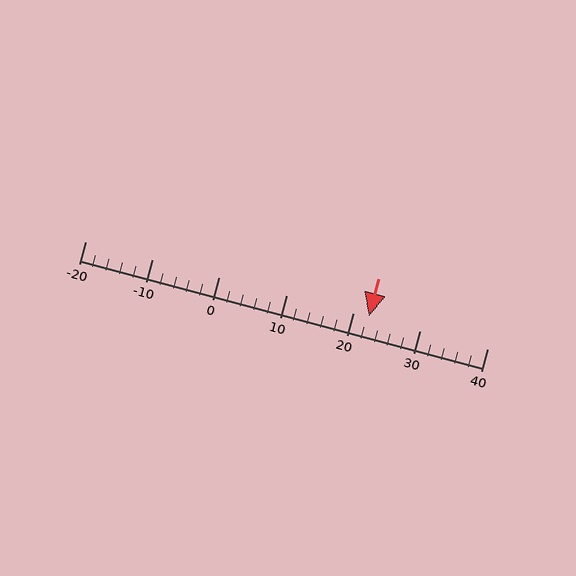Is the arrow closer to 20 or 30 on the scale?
The arrow is closer to 20.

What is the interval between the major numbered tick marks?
The major tick marks are spaced 10 units apart.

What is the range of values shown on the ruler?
The ruler shows values from -20 to 40.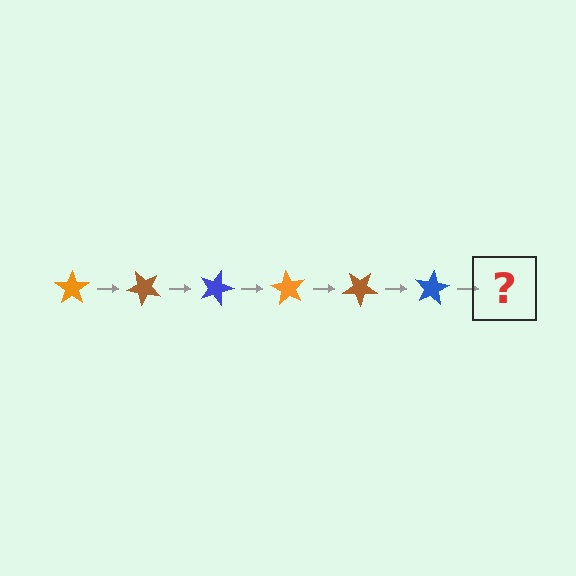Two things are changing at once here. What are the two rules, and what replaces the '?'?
The two rules are that it rotates 45 degrees each step and the color cycles through orange, brown, and blue. The '?' should be an orange star, rotated 270 degrees from the start.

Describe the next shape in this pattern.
It should be an orange star, rotated 270 degrees from the start.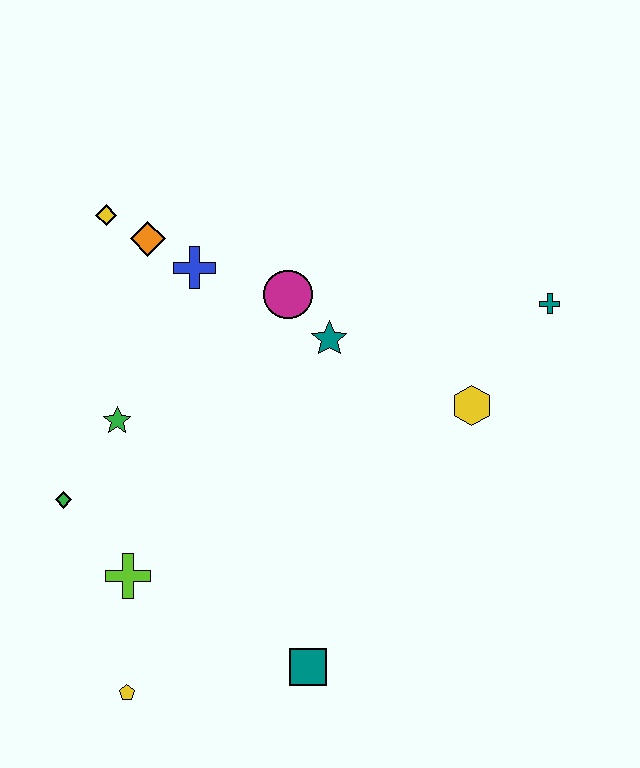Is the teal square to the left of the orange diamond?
No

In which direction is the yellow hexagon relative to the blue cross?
The yellow hexagon is to the right of the blue cross.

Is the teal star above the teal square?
Yes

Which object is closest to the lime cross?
The green diamond is closest to the lime cross.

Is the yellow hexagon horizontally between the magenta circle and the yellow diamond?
No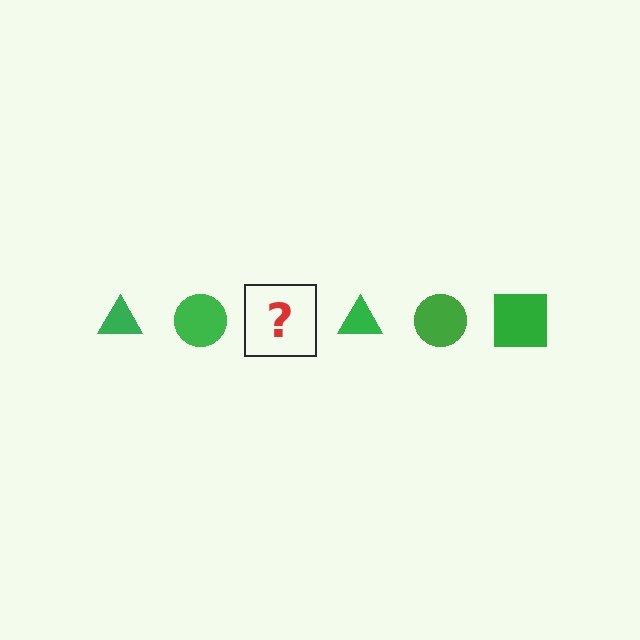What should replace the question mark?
The question mark should be replaced with a green square.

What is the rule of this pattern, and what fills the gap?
The rule is that the pattern cycles through triangle, circle, square shapes in green. The gap should be filled with a green square.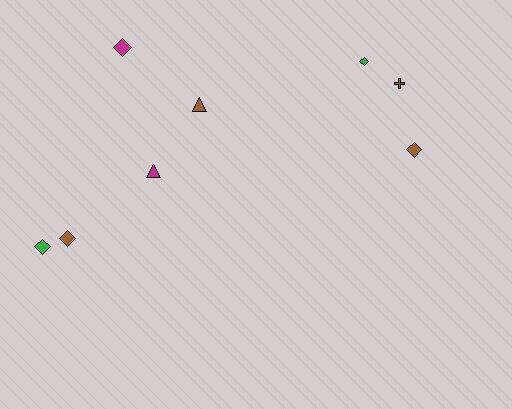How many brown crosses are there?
There is 1 brown cross.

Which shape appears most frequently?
Diamond, with 5 objects.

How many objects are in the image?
There are 8 objects.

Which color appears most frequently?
Brown, with 4 objects.